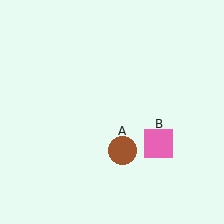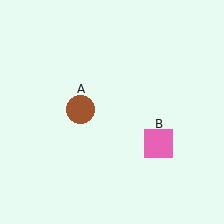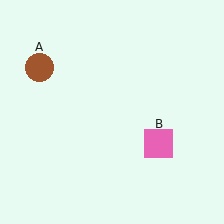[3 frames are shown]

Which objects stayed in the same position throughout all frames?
Pink square (object B) remained stationary.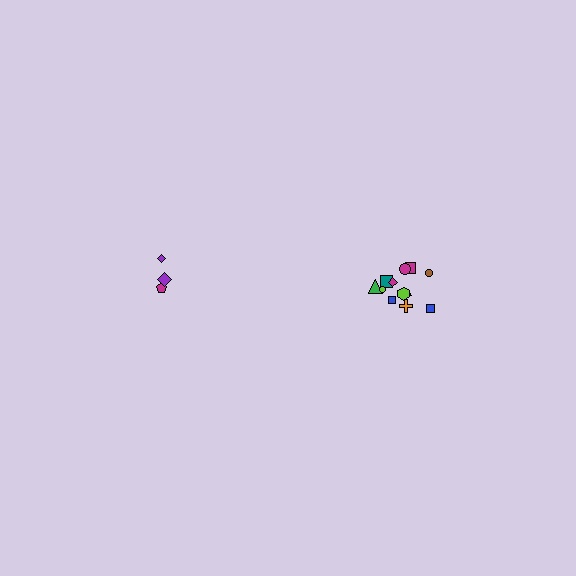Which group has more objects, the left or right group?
The right group.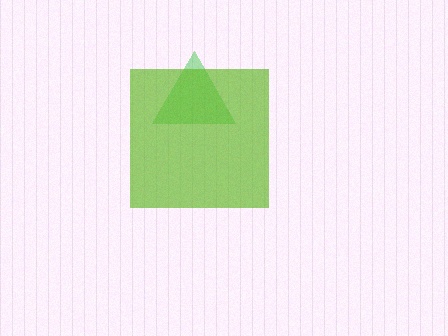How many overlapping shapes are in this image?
There are 2 overlapping shapes in the image.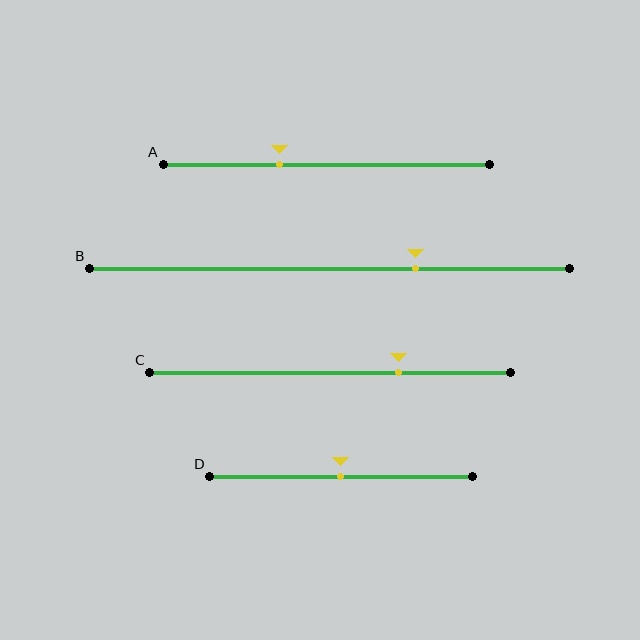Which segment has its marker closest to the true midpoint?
Segment D has its marker closest to the true midpoint.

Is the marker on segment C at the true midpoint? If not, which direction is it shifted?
No, the marker on segment C is shifted to the right by about 19% of the segment length.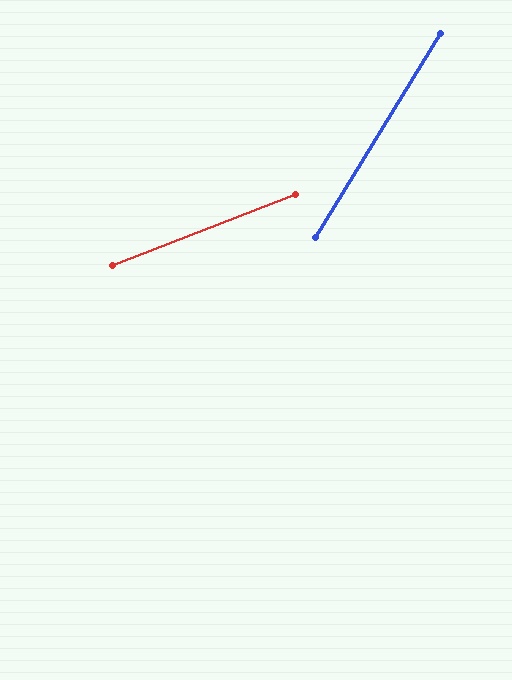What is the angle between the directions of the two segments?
Approximately 37 degrees.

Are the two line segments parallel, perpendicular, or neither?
Neither parallel nor perpendicular — they differ by about 37°.